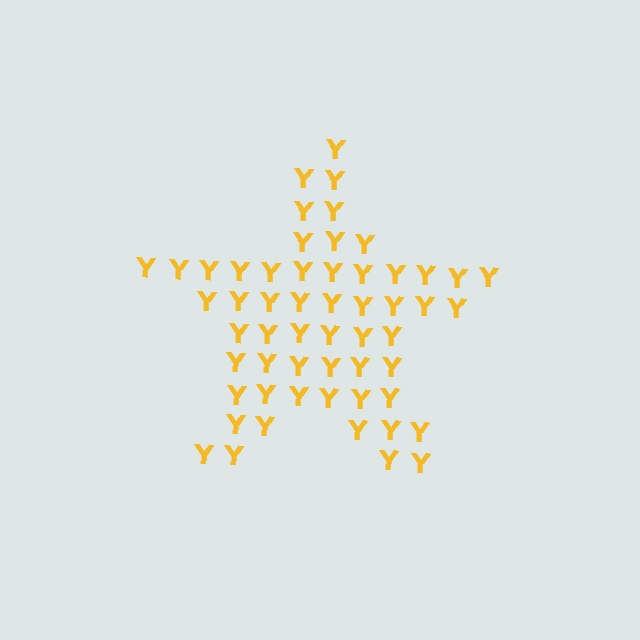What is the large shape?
The large shape is a star.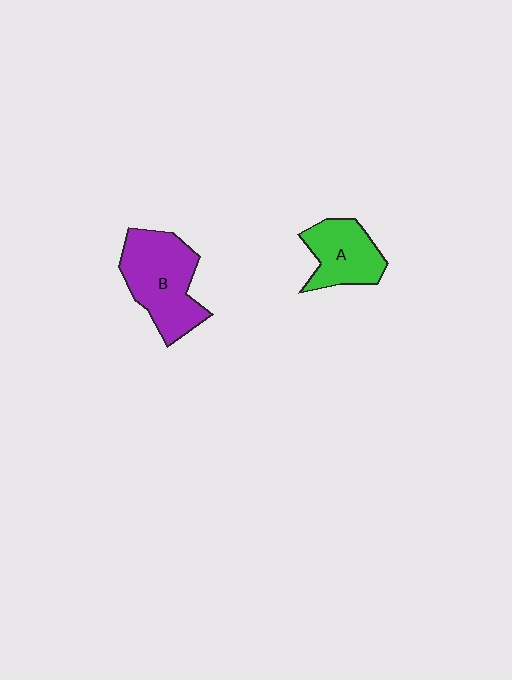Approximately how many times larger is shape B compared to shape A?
Approximately 1.5 times.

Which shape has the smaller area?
Shape A (green).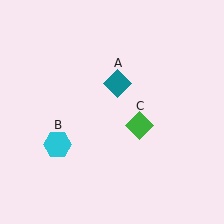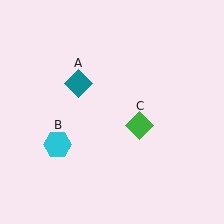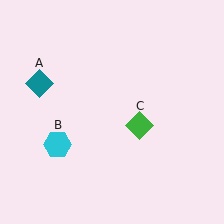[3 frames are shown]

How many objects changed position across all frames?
1 object changed position: teal diamond (object A).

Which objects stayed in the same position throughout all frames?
Cyan hexagon (object B) and green diamond (object C) remained stationary.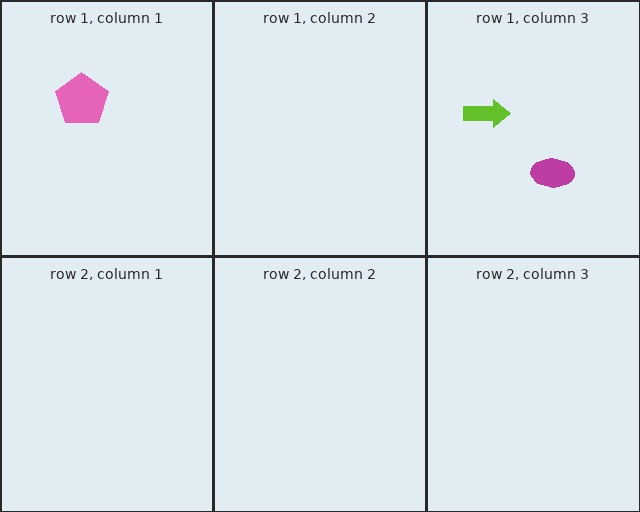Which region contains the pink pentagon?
The row 1, column 1 region.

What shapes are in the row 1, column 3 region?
The magenta ellipse, the lime arrow.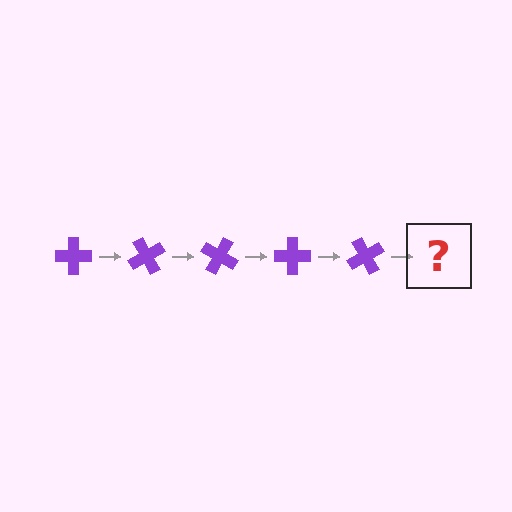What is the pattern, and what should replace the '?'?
The pattern is that the cross rotates 60 degrees each step. The '?' should be a purple cross rotated 300 degrees.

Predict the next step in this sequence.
The next step is a purple cross rotated 300 degrees.